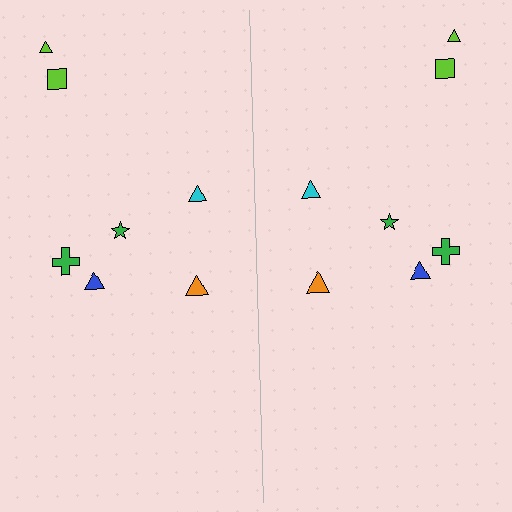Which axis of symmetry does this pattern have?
The pattern has a vertical axis of symmetry running through the center of the image.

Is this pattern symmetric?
Yes, this pattern has bilateral (reflection) symmetry.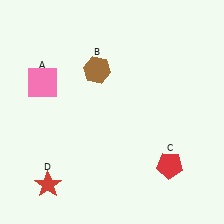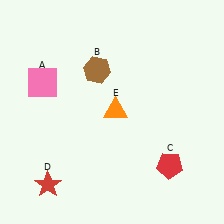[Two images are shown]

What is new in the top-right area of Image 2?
An orange triangle (E) was added in the top-right area of Image 2.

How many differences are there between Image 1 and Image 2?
There is 1 difference between the two images.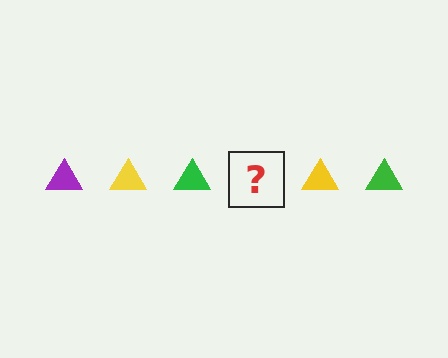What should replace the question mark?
The question mark should be replaced with a purple triangle.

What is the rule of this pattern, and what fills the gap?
The rule is that the pattern cycles through purple, yellow, green triangles. The gap should be filled with a purple triangle.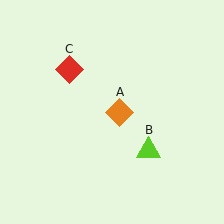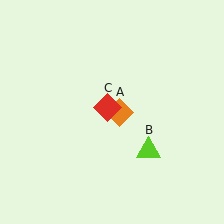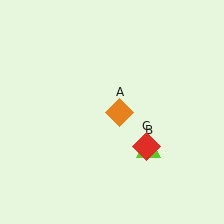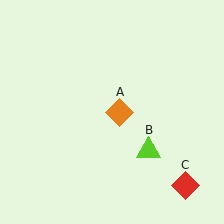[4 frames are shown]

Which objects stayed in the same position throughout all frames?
Orange diamond (object A) and lime triangle (object B) remained stationary.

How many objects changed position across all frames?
1 object changed position: red diamond (object C).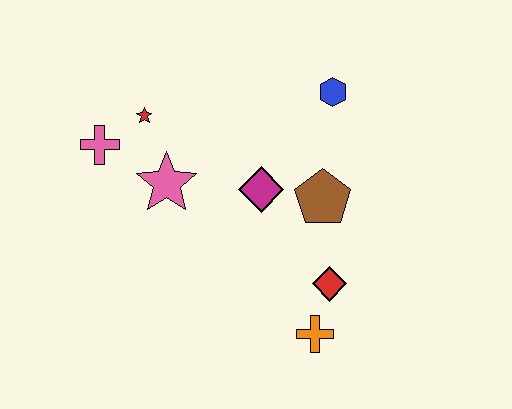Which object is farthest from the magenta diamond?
The pink cross is farthest from the magenta diamond.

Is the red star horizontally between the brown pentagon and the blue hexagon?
No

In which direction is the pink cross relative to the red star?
The pink cross is to the left of the red star.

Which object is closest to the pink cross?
The red star is closest to the pink cross.